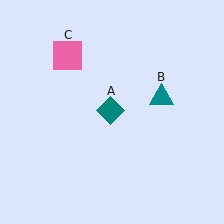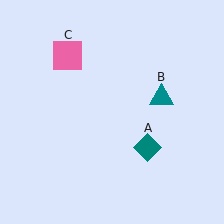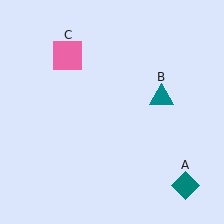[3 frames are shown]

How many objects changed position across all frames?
1 object changed position: teal diamond (object A).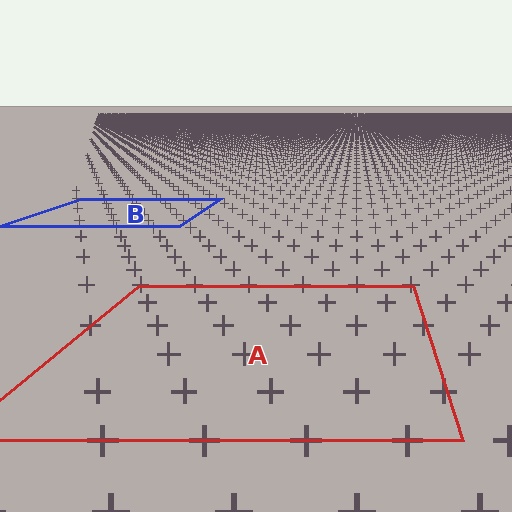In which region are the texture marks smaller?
The texture marks are smaller in region B, because it is farther away.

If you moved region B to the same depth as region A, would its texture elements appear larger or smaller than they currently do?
They would appear larger. At a closer depth, the same texture elements are projected at a bigger on-screen size.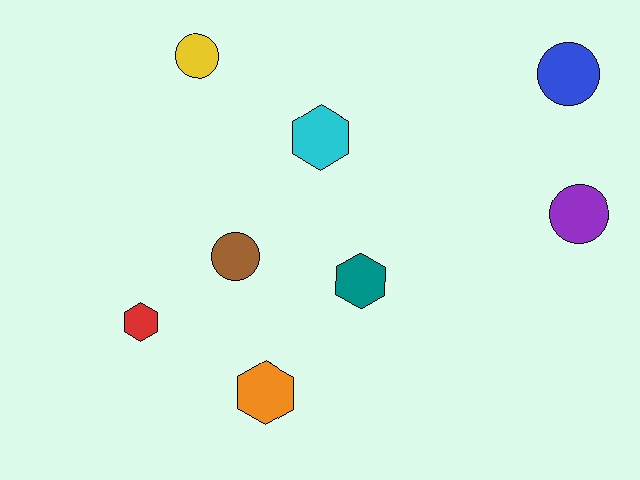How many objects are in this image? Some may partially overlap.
There are 8 objects.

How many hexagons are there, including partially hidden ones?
There are 4 hexagons.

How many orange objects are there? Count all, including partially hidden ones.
There is 1 orange object.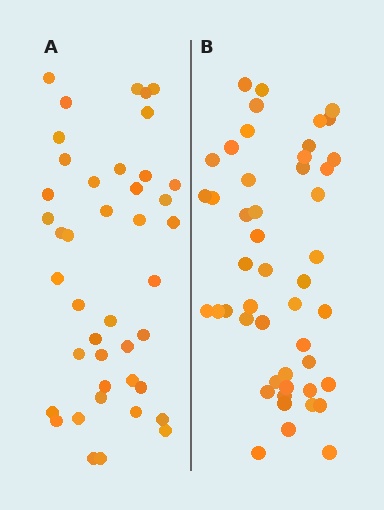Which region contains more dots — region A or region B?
Region B (the right region) has more dots.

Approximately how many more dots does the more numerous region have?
Region B has about 6 more dots than region A.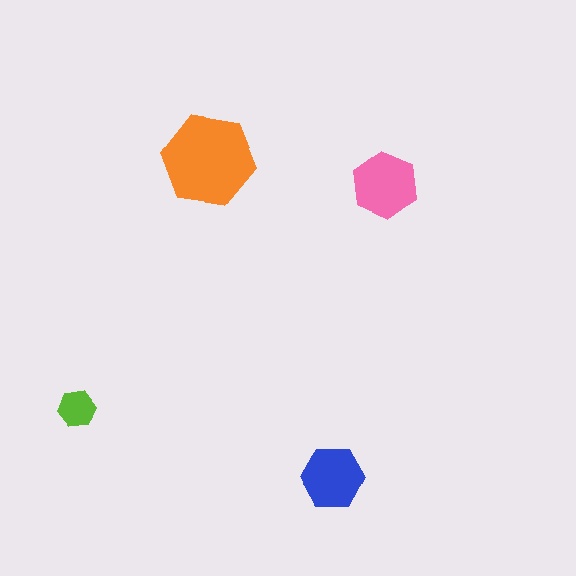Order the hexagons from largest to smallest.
the orange one, the pink one, the blue one, the lime one.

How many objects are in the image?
There are 4 objects in the image.